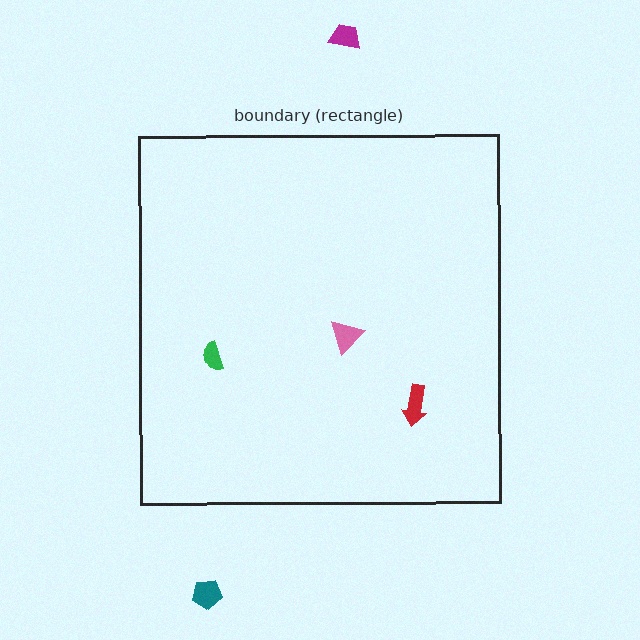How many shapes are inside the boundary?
3 inside, 2 outside.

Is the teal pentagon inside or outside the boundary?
Outside.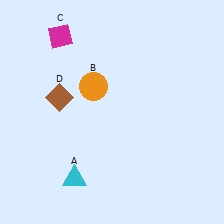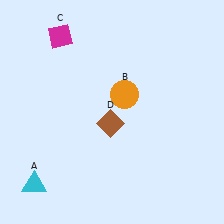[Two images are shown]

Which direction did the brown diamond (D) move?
The brown diamond (D) moved right.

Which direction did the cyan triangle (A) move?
The cyan triangle (A) moved left.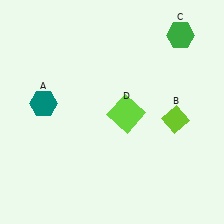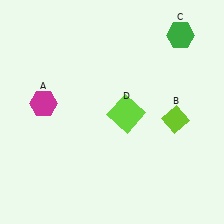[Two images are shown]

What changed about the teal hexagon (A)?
In Image 1, A is teal. In Image 2, it changed to magenta.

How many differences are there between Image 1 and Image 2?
There is 1 difference between the two images.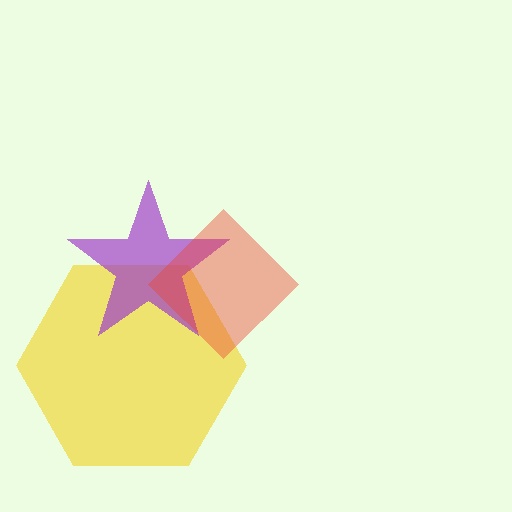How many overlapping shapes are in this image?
There are 3 overlapping shapes in the image.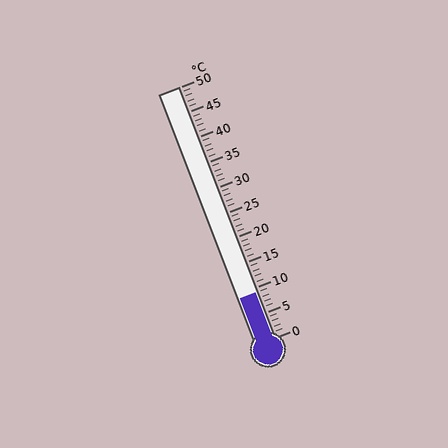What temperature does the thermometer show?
The thermometer shows approximately 9°C.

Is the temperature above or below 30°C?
The temperature is below 30°C.